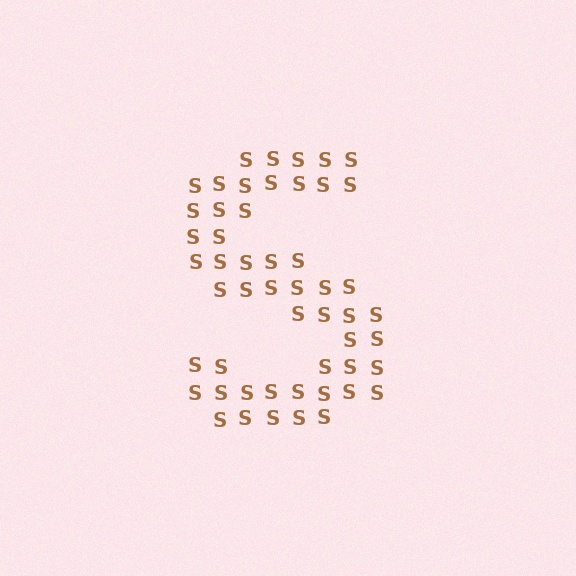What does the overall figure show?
The overall figure shows the letter S.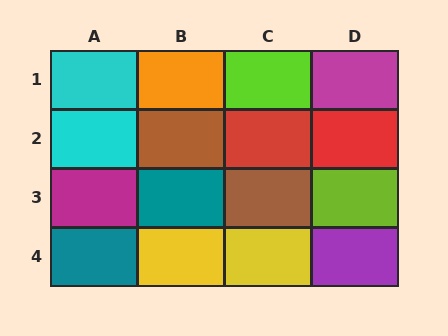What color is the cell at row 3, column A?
Magenta.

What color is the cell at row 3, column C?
Brown.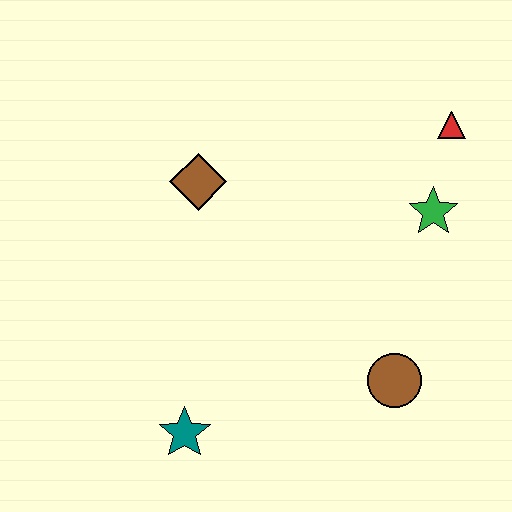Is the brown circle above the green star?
No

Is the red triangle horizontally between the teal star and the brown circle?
No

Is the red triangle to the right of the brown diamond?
Yes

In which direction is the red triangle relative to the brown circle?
The red triangle is above the brown circle.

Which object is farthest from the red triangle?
The teal star is farthest from the red triangle.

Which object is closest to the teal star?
The brown circle is closest to the teal star.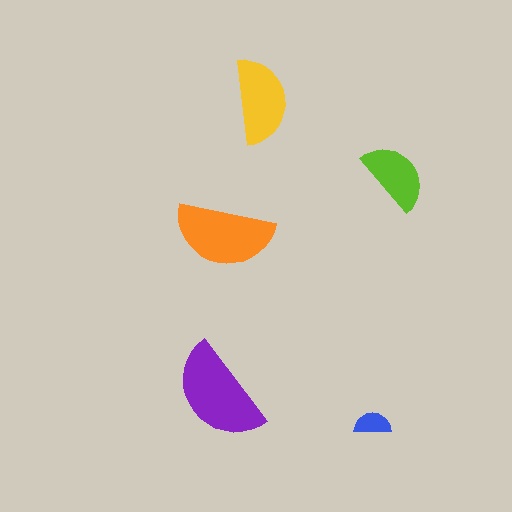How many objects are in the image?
There are 5 objects in the image.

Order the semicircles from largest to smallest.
the purple one, the orange one, the yellow one, the lime one, the blue one.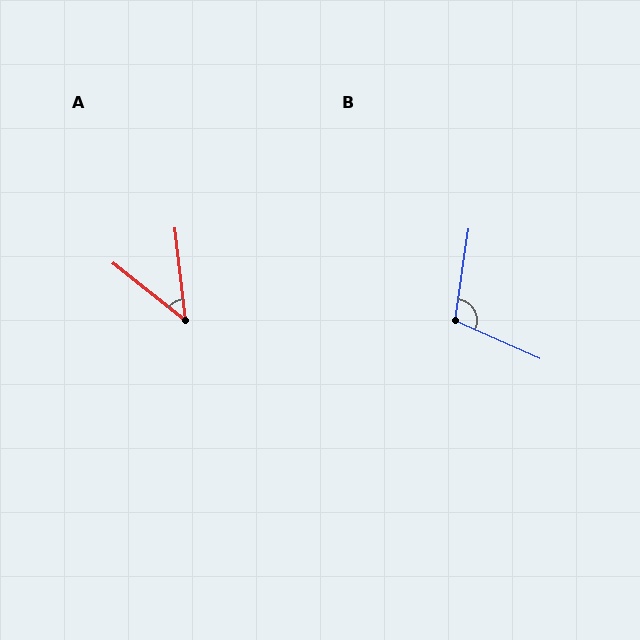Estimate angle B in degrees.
Approximately 105 degrees.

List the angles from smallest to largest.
A (45°), B (105°).